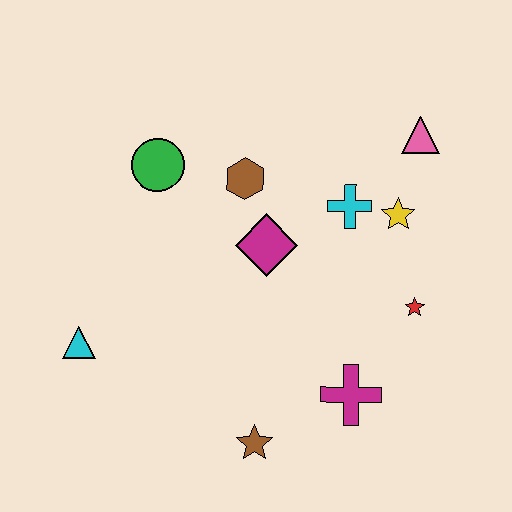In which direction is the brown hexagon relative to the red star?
The brown hexagon is to the left of the red star.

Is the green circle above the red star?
Yes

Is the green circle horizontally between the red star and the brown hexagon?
No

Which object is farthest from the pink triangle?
The cyan triangle is farthest from the pink triangle.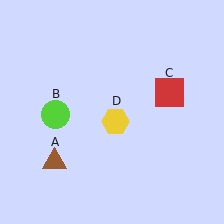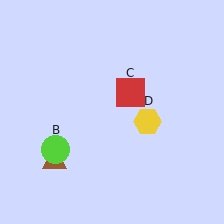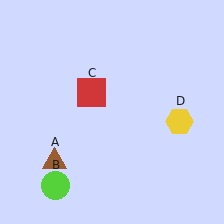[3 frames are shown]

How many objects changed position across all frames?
3 objects changed position: lime circle (object B), red square (object C), yellow hexagon (object D).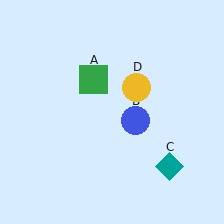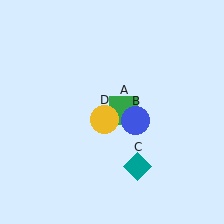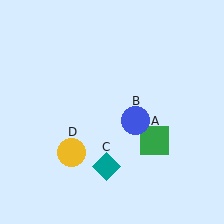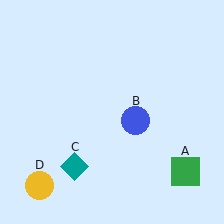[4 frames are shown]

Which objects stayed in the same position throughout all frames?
Blue circle (object B) remained stationary.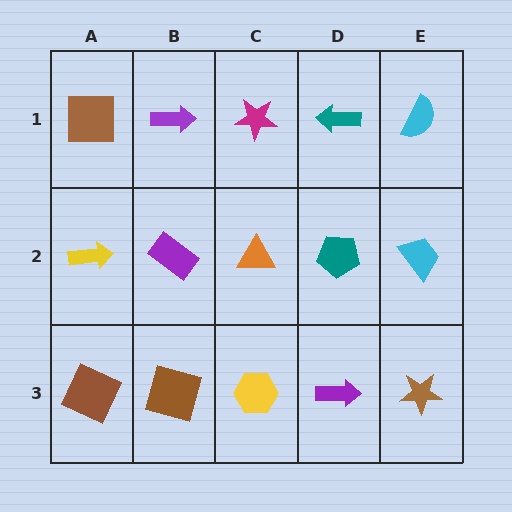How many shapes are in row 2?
5 shapes.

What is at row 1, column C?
A magenta star.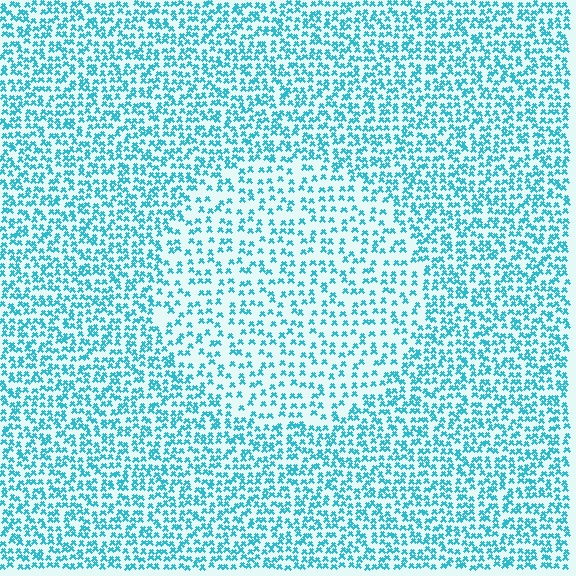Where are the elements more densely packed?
The elements are more densely packed outside the circle boundary.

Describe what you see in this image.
The image contains small cyan elements arranged at two different densities. A circle-shaped region is visible where the elements are less densely packed than the surrounding area.